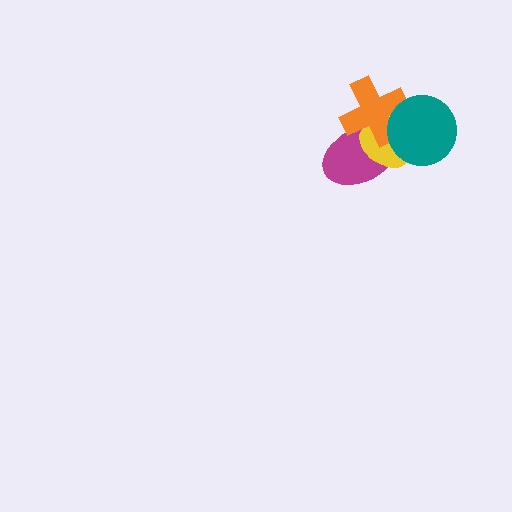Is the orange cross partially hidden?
Yes, it is partially covered by another shape.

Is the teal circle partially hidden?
No, no other shape covers it.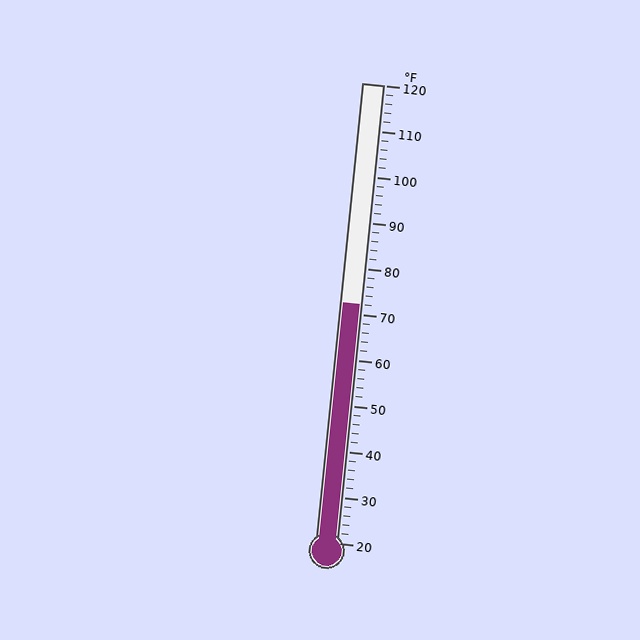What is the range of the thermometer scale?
The thermometer scale ranges from 20°F to 120°F.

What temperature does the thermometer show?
The thermometer shows approximately 72°F.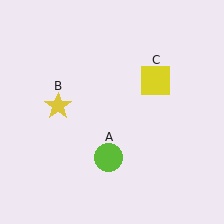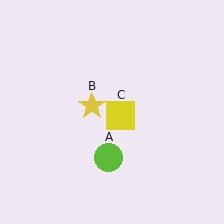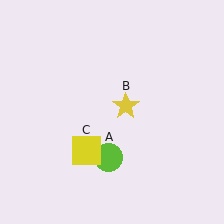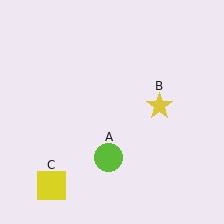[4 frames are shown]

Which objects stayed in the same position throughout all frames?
Lime circle (object A) remained stationary.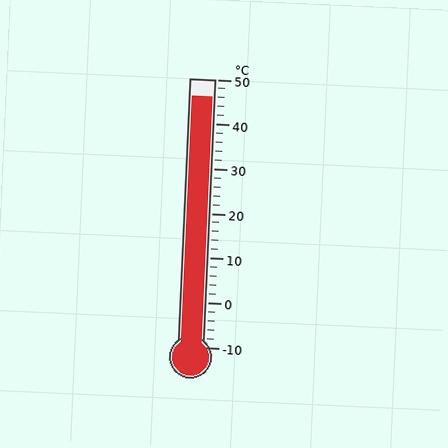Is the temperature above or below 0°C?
The temperature is above 0°C.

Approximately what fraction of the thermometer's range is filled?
The thermometer is filled to approximately 95% of its range.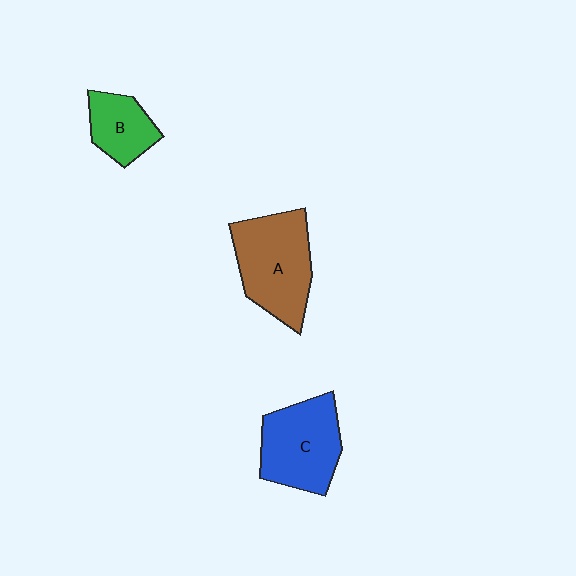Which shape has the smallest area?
Shape B (green).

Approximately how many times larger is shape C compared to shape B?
Approximately 1.7 times.